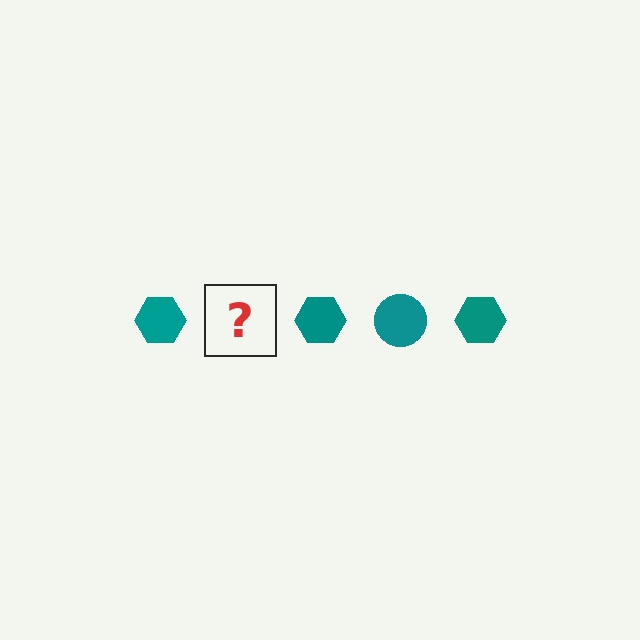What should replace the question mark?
The question mark should be replaced with a teal circle.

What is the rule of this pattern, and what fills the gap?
The rule is that the pattern cycles through hexagon, circle shapes in teal. The gap should be filled with a teal circle.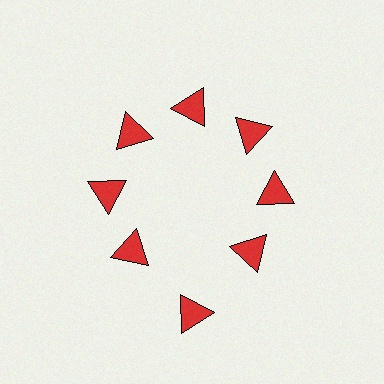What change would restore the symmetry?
The symmetry would be restored by moving it inward, back onto the ring so that all 8 triangles sit at equal angles and equal distance from the center.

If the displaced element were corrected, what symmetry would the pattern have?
It would have 8-fold rotational symmetry — the pattern would map onto itself every 45 degrees.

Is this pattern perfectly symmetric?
No. The 8 red triangles are arranged in a ring, but one element near the 6 o'clock position is pushed outward from the center, breaking the 8-fold rotational symmetry.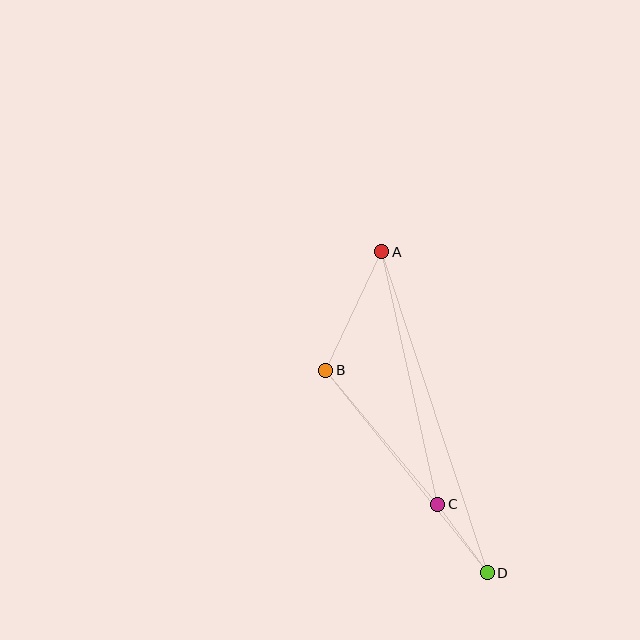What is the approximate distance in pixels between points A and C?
The distance between A and C is approximately 259 pixels.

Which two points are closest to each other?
Points C and D are closest to each other.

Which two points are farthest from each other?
Points A and D are farthest from each other.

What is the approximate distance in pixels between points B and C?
The distance between B and C is approximately 175 pixels.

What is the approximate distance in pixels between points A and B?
The distance between A and B is approximately 131 pixels.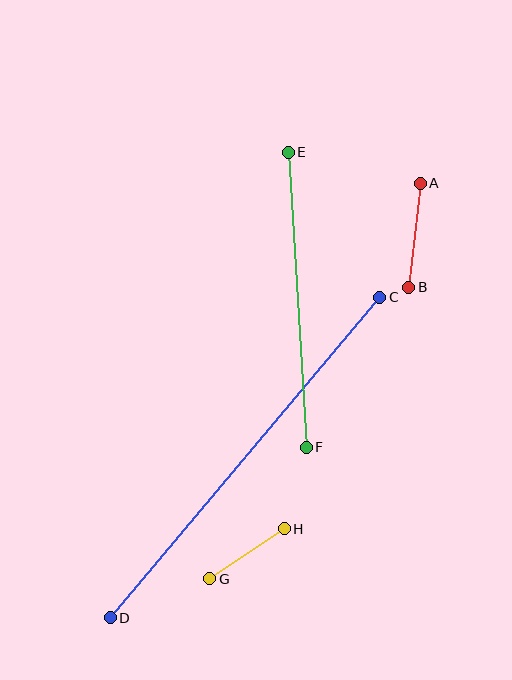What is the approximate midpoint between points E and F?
The midpoint is at approximately (297, 300) pixels.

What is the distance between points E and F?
The distance is approximately 295 pixels.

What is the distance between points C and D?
The distance is approximately 418 pixels.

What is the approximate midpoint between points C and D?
The midpoint is at approximately (245, 458) pixels.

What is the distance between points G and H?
The distance is approximately 90 pixels.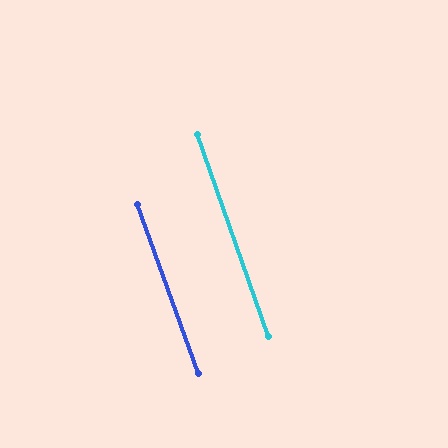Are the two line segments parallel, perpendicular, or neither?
Parallel — their directions differ by only 0.3°.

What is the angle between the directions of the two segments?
Approximately 0 degrees.